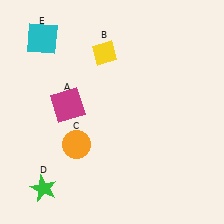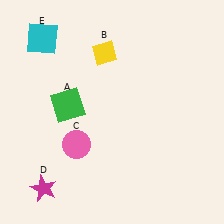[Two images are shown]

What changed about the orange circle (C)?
In Image 1, C is orange. In Image 2, it changed to pink.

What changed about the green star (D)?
In Image 1, D is green. In Image 2, it changed to magenta.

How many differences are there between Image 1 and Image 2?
There are 3 differences between the two images.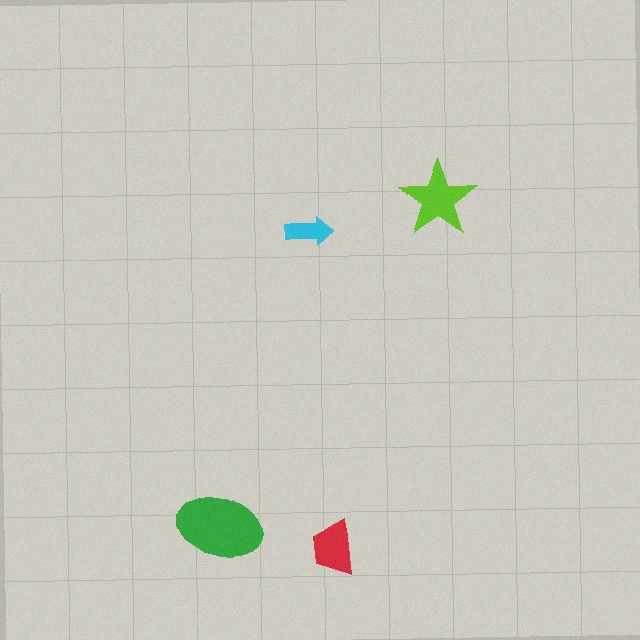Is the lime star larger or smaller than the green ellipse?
Smaller.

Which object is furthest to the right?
The lime star is rightmost.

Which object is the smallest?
The cyan arrow.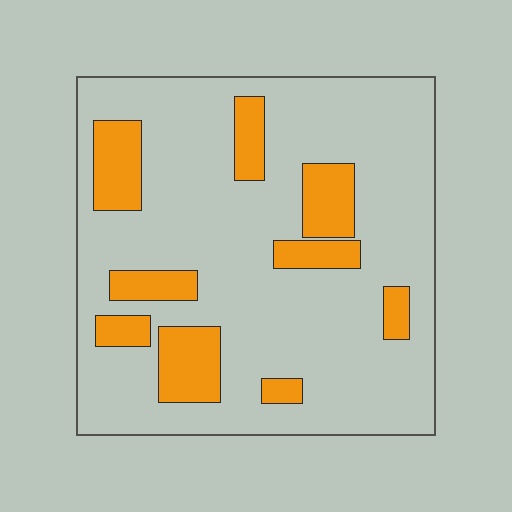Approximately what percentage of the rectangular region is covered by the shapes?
Approximately 20%.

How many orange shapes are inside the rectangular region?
9.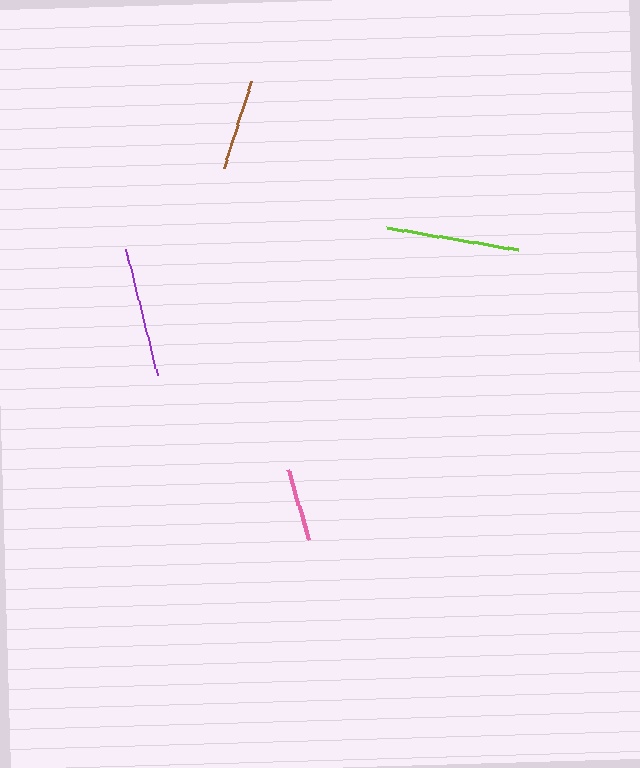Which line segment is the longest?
The lime line is the longest at approximately 134 pixels.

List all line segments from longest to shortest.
From longest to shortest: lime, purple, brown, pink.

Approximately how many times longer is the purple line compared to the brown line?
The purple line is approximately 1.4 times the length of the brown line.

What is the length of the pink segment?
The pink segment is approximately 73 pixels long.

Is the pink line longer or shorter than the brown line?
The brown line is longer than the pink line.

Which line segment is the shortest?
The pink line is the shortest at approximately 73 pixels.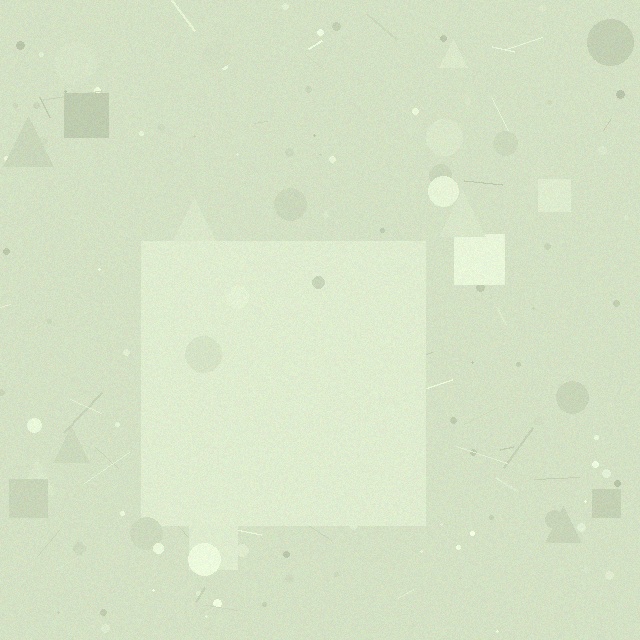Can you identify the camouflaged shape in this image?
The camouflaged shape is a square.